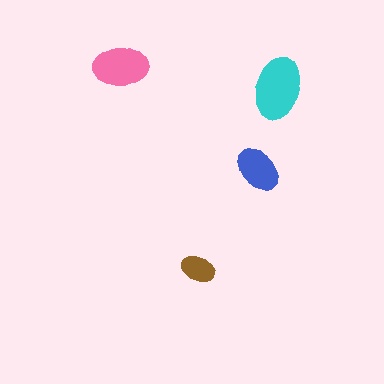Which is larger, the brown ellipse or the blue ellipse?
The blue one.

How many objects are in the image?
There are 4 objects in the image.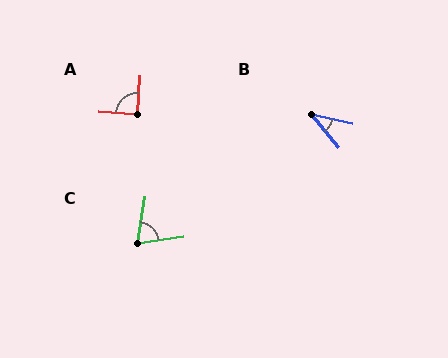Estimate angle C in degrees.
Approximately 72 degrees.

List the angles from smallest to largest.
B (38°), C (72°), A (88°).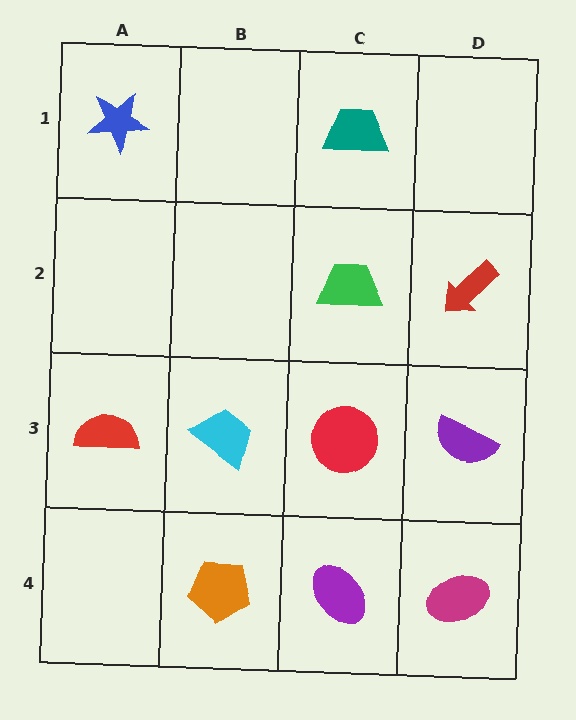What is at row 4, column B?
An orange pentagon.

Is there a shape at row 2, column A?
No, that cell is empty.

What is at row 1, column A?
A blue star.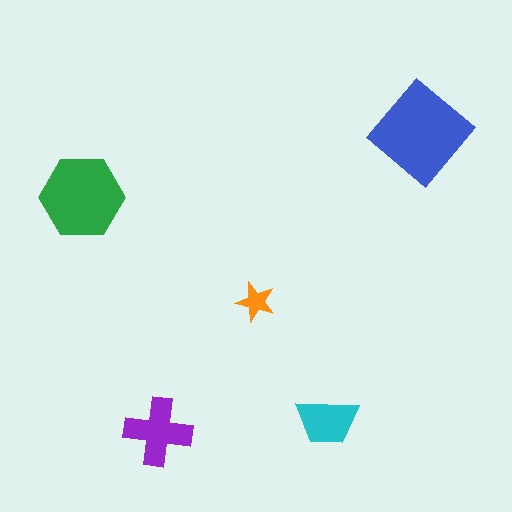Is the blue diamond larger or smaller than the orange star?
Larger.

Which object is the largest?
The blue diamond.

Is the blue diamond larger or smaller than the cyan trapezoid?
Larger.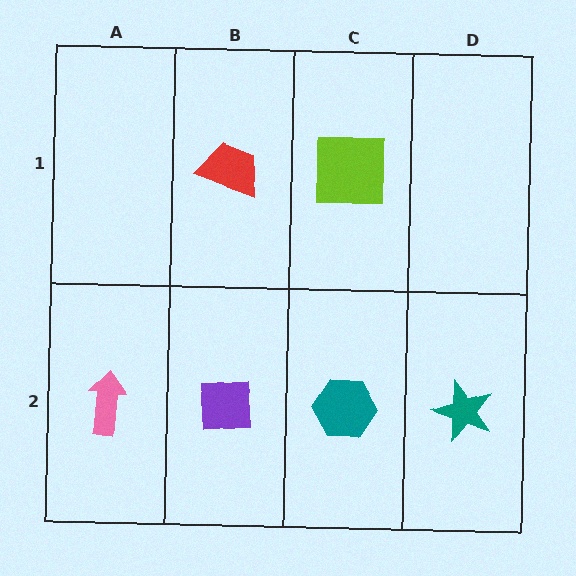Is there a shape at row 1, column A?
No, that cell is empty.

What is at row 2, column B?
A purple square.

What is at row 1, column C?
A lime square.